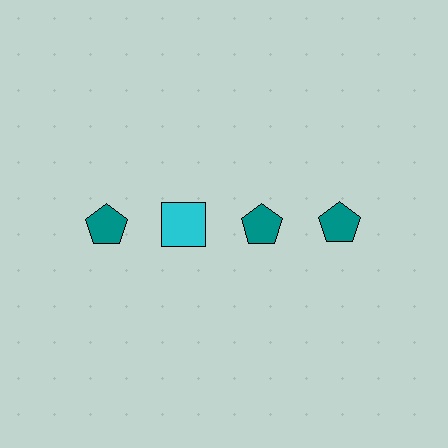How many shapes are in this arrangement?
There are 4 shapes arranged in a grid pattern.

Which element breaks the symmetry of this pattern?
The cyan square in the top row, second from left column breaks the symmetry. All other shapes are teal pentagons.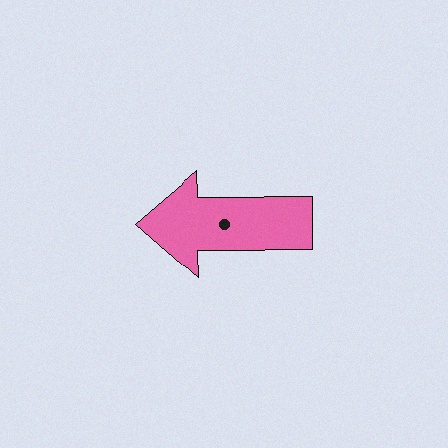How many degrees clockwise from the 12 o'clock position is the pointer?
Approximately 270 degrees.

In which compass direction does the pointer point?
West.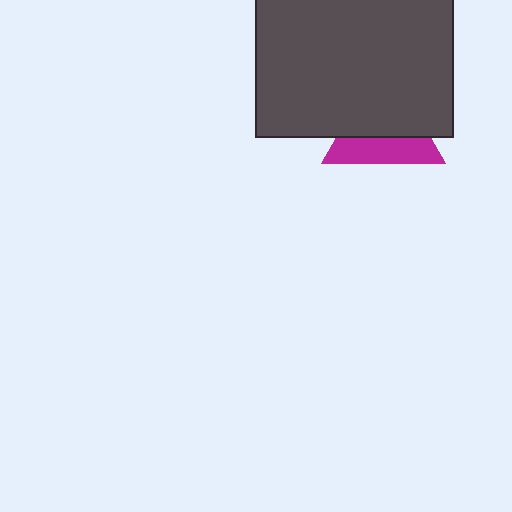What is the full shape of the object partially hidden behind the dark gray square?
The partially hidden object is a magenta triangle.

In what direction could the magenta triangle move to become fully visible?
The magenta triangle could move down. That would shift it out from behind the dark gray square entirely.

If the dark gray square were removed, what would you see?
You would see the complete magenta triangle.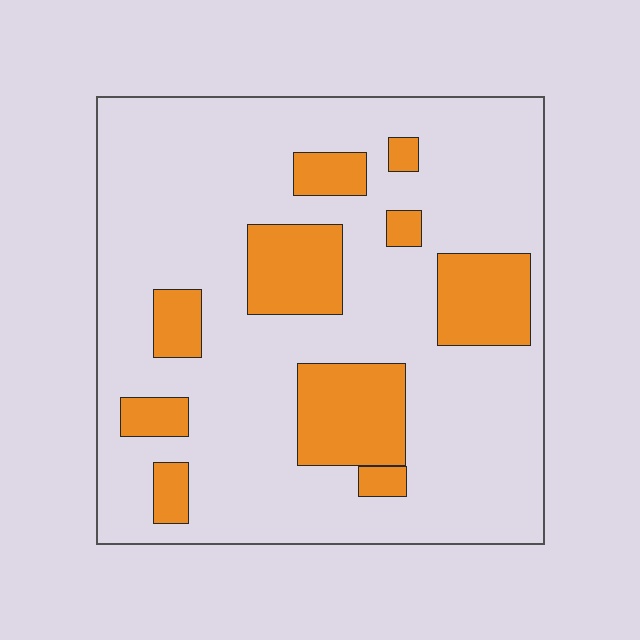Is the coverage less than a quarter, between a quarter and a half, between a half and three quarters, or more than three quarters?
Less than a quarter.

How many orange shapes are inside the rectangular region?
10.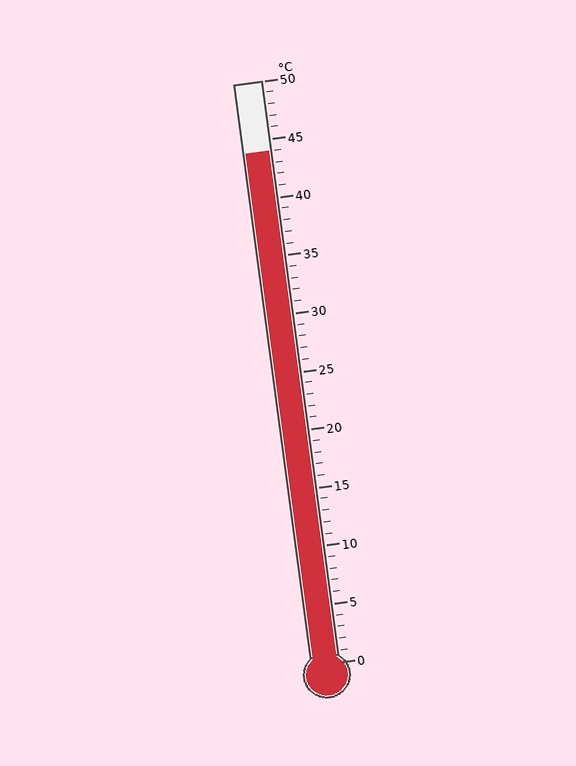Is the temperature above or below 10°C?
The temperature is above 10°C.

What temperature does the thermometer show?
The thermometer shows approximately 44°C.